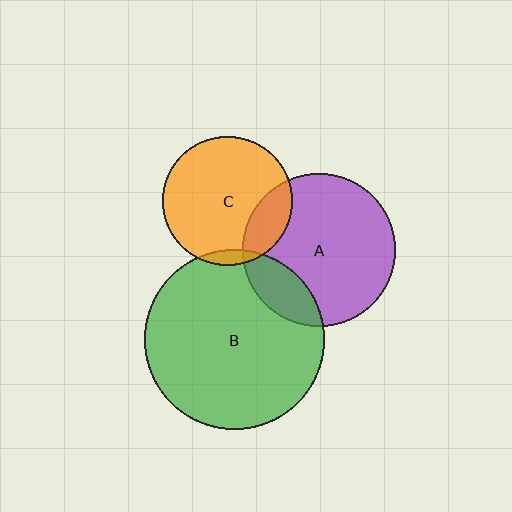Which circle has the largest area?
Circle B (green).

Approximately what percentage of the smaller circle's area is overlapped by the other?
Approximately 5%.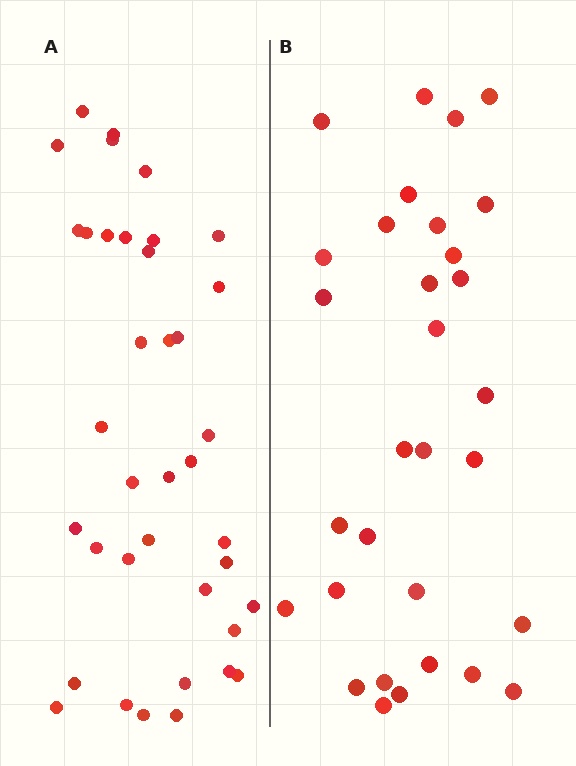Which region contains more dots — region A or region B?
Region A (the left region) has more dots.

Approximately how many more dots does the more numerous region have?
Region A has roughly 8 or so more dots than region B.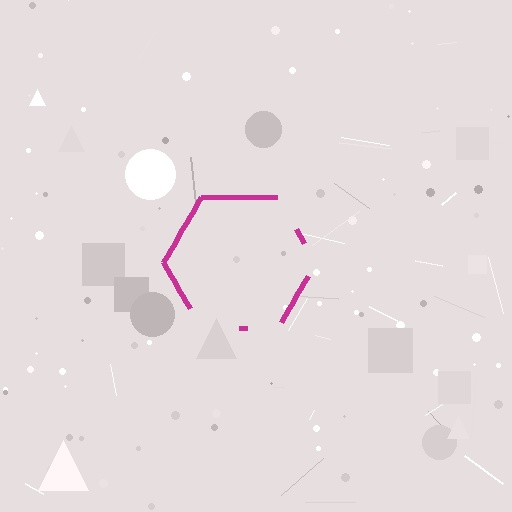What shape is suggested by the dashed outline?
The dashed outline suggests a hexagon.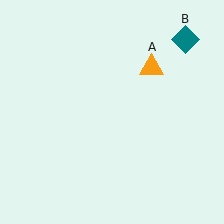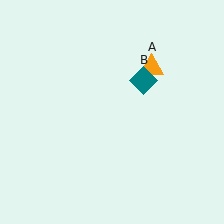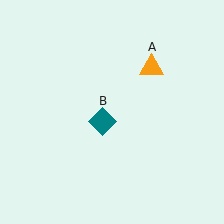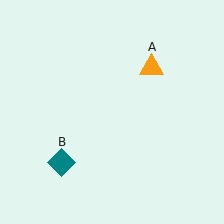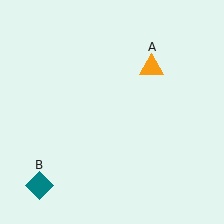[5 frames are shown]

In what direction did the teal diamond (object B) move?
The teal diamond (object B) moved down and to the left.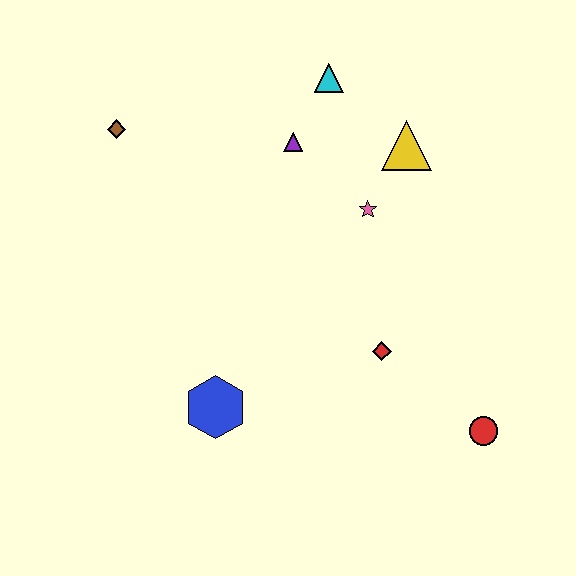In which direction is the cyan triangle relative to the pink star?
The cyan triangle is above the pink star.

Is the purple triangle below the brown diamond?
Yes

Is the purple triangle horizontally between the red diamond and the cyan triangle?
No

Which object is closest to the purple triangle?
The cyan triangle is closest to the purple triangle.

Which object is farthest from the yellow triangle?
The blue hexagon is farthest from the yellow triangle.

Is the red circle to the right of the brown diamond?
Yes